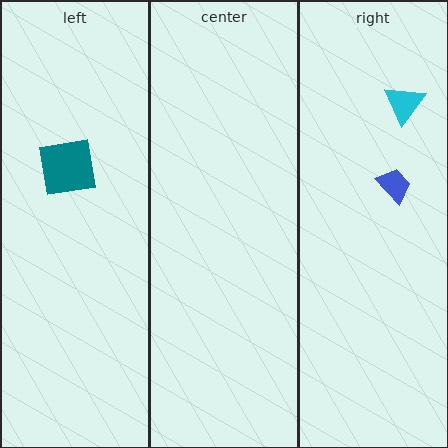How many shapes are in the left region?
1.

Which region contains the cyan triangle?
The right region.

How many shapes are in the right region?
2.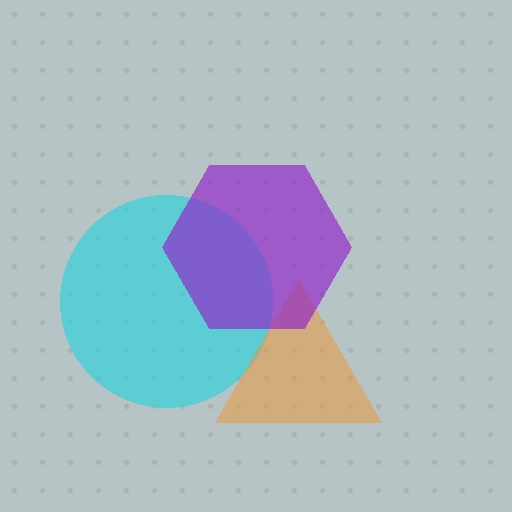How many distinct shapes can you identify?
There are 3 distinct shapes: a cyan circle, an orange triangle, a purple hexagon.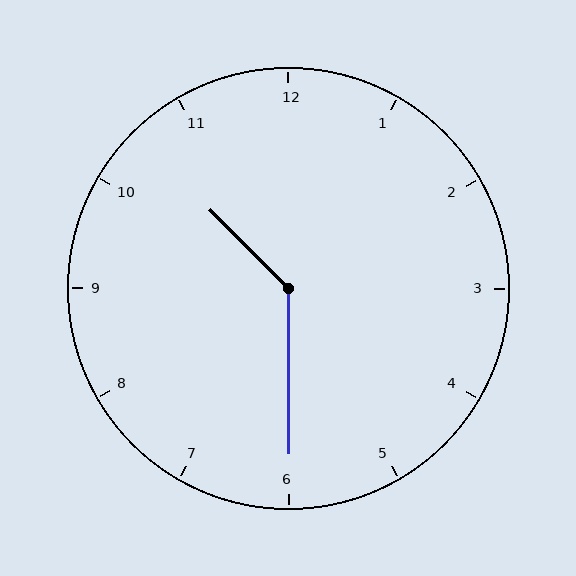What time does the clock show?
10:30.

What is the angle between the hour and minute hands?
Approximately 135 degrees.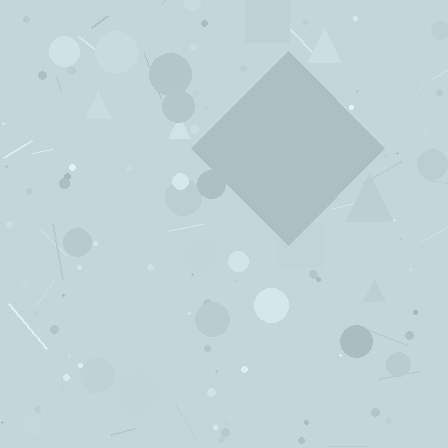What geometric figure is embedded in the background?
A diamond is embedded in the background.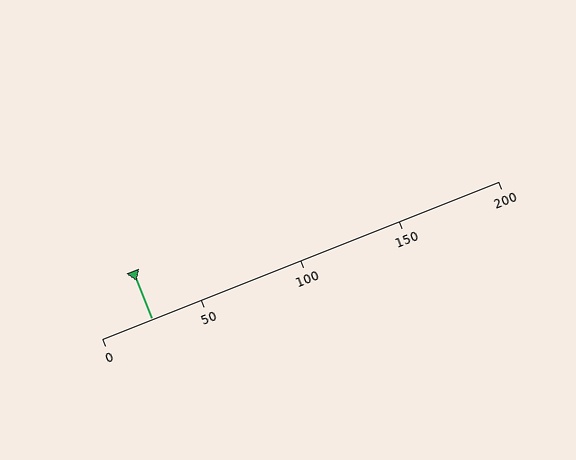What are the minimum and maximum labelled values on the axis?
The axis runs from 0 to 200.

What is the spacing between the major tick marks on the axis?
The major ticks are spaced 50 apart.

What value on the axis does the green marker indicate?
The marker indicates approximately 25.